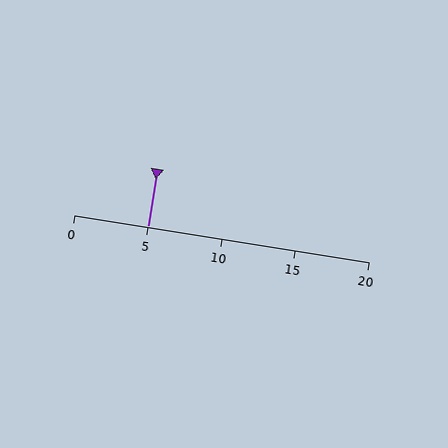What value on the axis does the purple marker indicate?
The marker indicates approximately 5.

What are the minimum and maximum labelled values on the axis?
The axis runs from 0 to 20.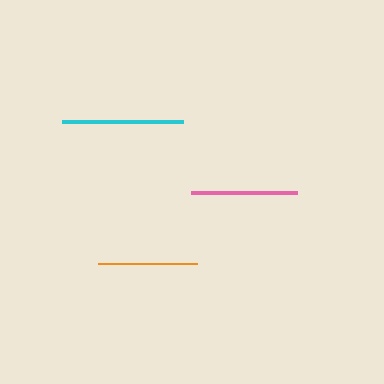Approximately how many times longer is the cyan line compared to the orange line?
The cyan line is approximately 1.2 times the length of the orange line.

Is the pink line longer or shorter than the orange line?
The pink line is longer than the orange line.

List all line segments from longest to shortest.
From longest to shortest: cyan, pink, orange.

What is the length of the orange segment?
The orange segment is approximately 98 pixels long.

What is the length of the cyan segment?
The cyan segment is approximately 121 pixels long.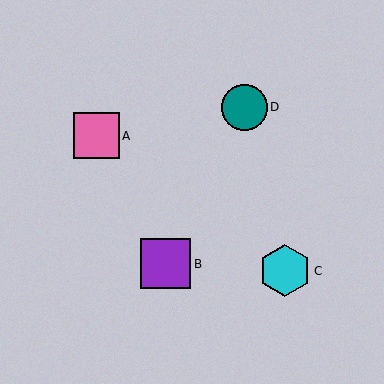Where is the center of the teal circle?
The center of the teal circle is at (244, 107).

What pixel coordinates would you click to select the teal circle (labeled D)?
Click at (244, 107) to select the teal circle D.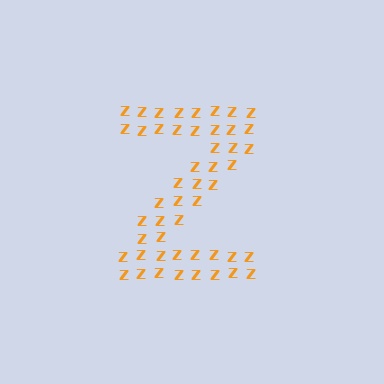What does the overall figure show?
The overall figure shows the letter Z.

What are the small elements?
The small elements are letter Z's.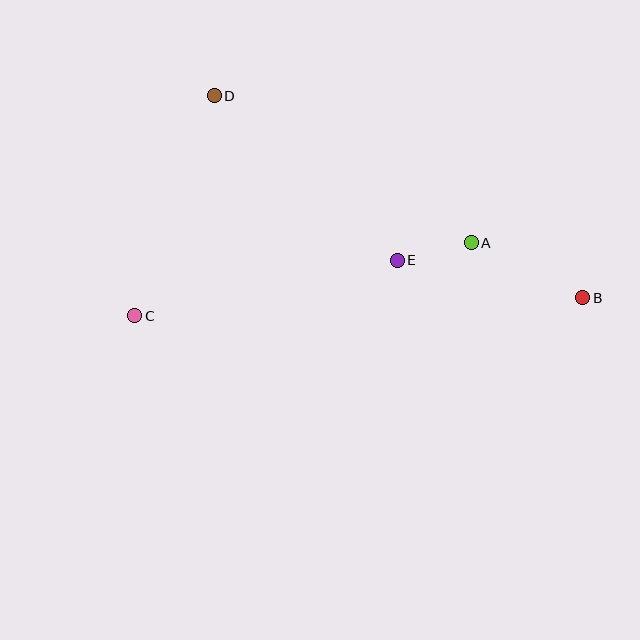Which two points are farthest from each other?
Points B and C are farthest from each other.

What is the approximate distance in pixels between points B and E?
The distance between B and E is approximately 189 pixels.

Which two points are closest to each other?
Points A and E are closest to each other.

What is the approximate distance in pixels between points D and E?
The distance between D and E is approximately 246 pixels.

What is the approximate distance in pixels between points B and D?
The distance between B and D is approximately 420 pixels.